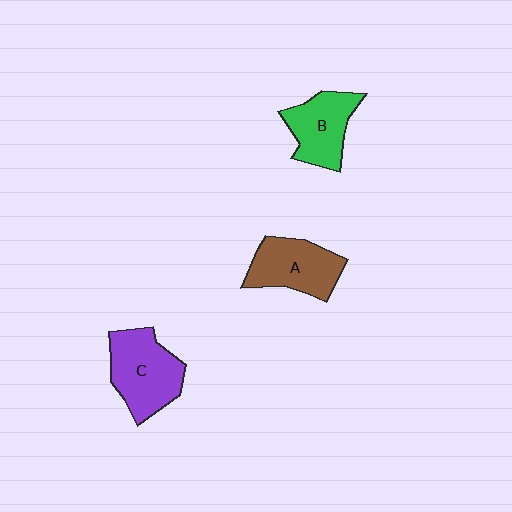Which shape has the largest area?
Shape C (purple).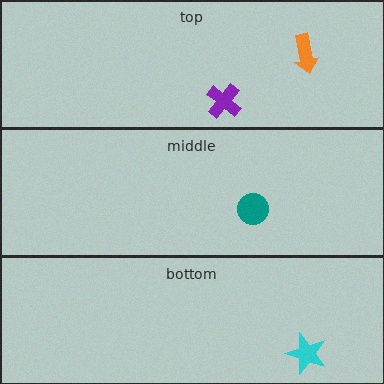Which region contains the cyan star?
The bottom region.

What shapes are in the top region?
The orange arrow, the purple cross.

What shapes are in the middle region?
The teal circle.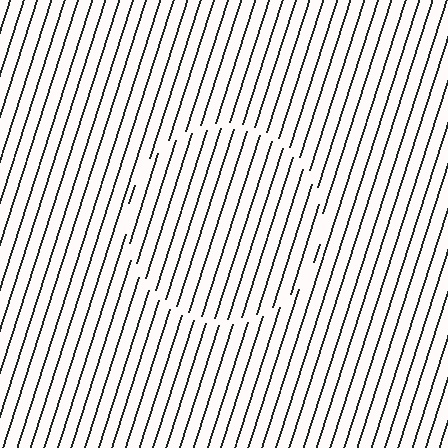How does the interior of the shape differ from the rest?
The interior of the shape contains the same grating, shifted by half a period — the contour is defined by the phase discontinuity where line-ends from the inner and outer gratings abut.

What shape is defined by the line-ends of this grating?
An illusory circle. The interior of the shape contains the same grating, shifted by half a period — the contour is defined by the phase discontinuity where line-ends from the inner and outer gratings abut.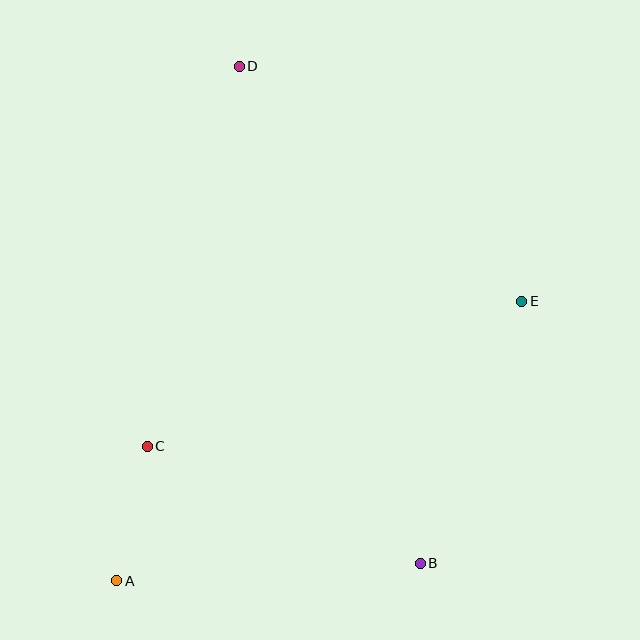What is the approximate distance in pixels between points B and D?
The distance between B and D is approximately 529 pixels.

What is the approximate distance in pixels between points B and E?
The distance between B and E is approximately 281 pixels.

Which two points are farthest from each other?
Points A and D are farthest from each other.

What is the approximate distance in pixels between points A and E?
The distance between A and E is approximately 492 pixels.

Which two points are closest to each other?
Points A and C are closest to each other.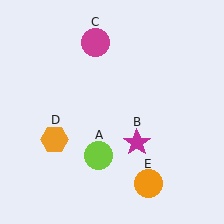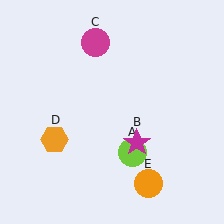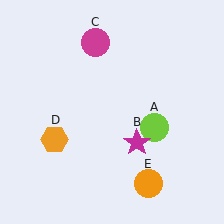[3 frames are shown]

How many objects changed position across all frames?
1 object changed position: lime circle (object A).